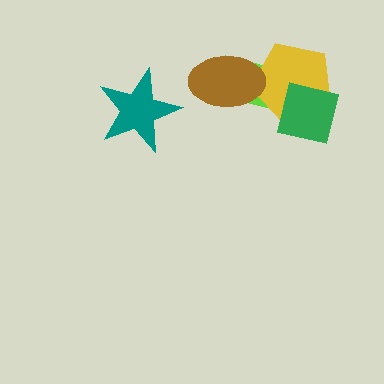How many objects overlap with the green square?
2 objects overlap with the green square.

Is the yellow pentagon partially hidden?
Yes, it is partially covered by another shape.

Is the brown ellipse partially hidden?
No, no other shape covers it.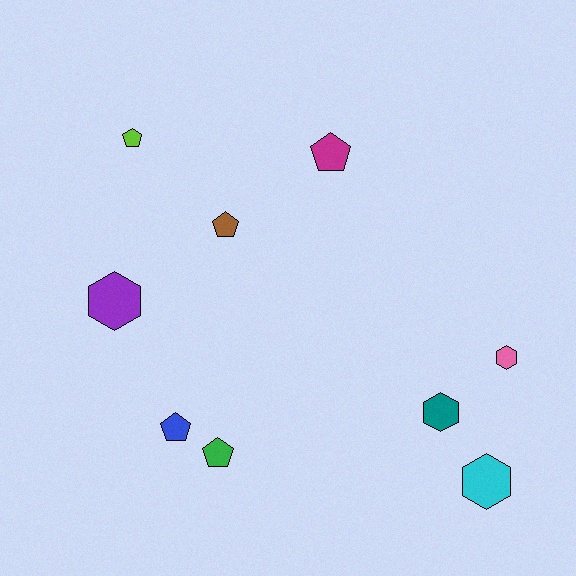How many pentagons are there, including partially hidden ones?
There are 5 pentagons.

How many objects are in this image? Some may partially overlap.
There are 9 objects.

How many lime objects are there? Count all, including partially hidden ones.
There is 1 lime object.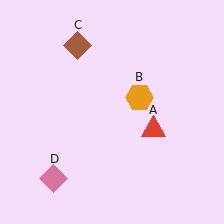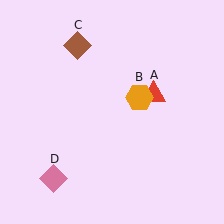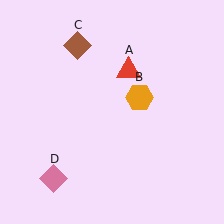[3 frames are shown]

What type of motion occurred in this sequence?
The red triangle (object A) rotated counterclockwise around the center of the scene.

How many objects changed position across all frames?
1 object changed position: red triangle (object A).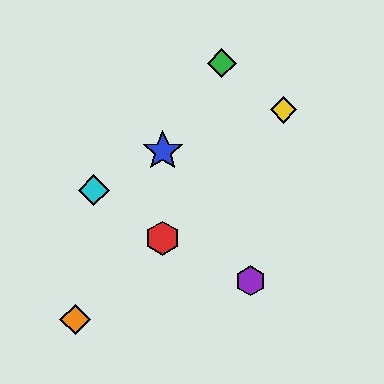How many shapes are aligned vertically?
2 shapes (the red hexagon, the blue star) are aligned vertically.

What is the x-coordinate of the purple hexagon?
The purple hexagon is at x≈250.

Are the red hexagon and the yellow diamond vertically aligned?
No, the red hexagon is at x≈163 and the yellow diamond is at x≈284.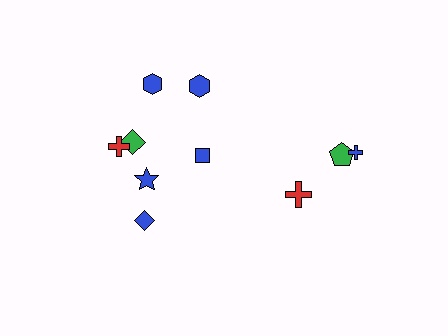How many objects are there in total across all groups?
There are 10 objects.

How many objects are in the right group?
There are 3 objects.